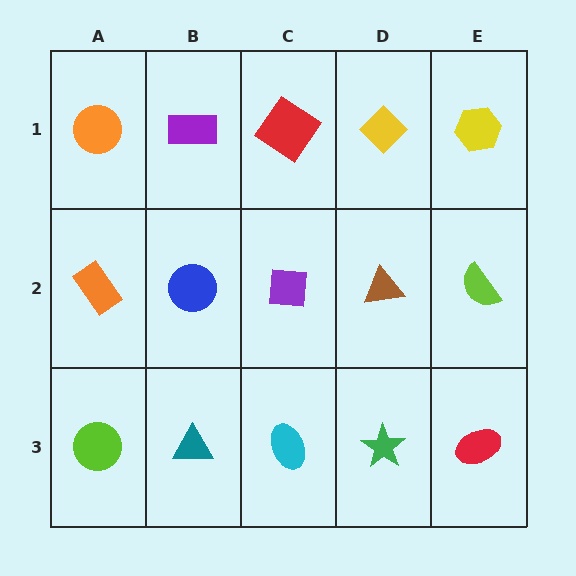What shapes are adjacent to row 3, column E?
A lime semicircle (row 2, column E), a green star (row 3, column D).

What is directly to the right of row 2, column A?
A blue circle.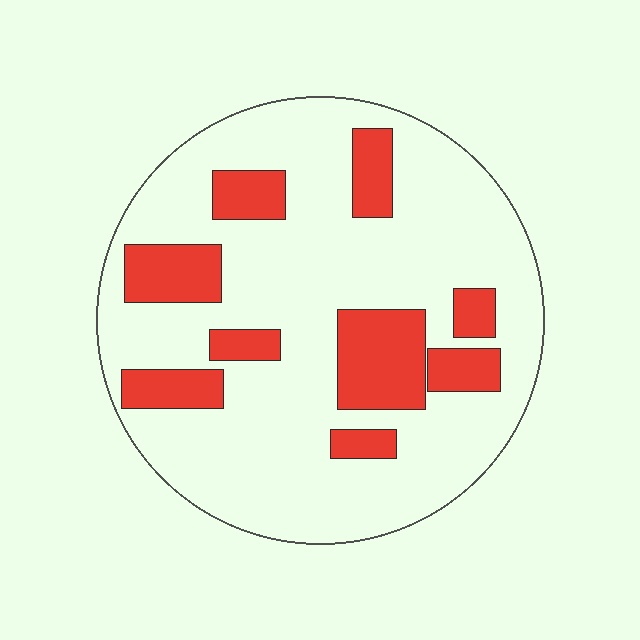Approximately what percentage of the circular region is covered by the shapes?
Approximately 25%.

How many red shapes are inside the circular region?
9.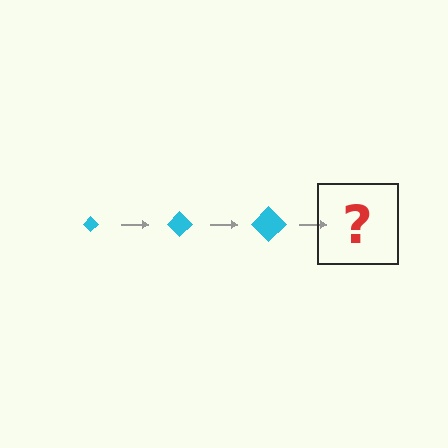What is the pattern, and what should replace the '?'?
The pattern is that the diamond gets progressively larger each step. The '?' should be a cyan diamond, larger than the previous one.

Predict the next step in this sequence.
The next step is a cyan diamond, larger than the previous one.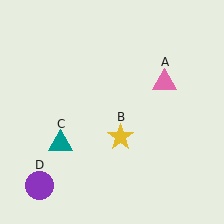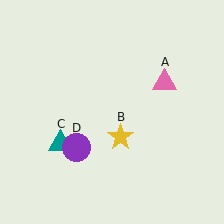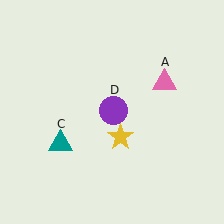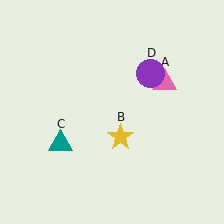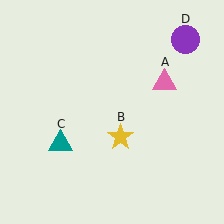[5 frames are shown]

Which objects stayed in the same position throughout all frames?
Pink triangle (object A) and yellow star (object B) and teal triangle (object C) remained stationary.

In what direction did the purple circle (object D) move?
The purple circle (object D) moved up and to the right.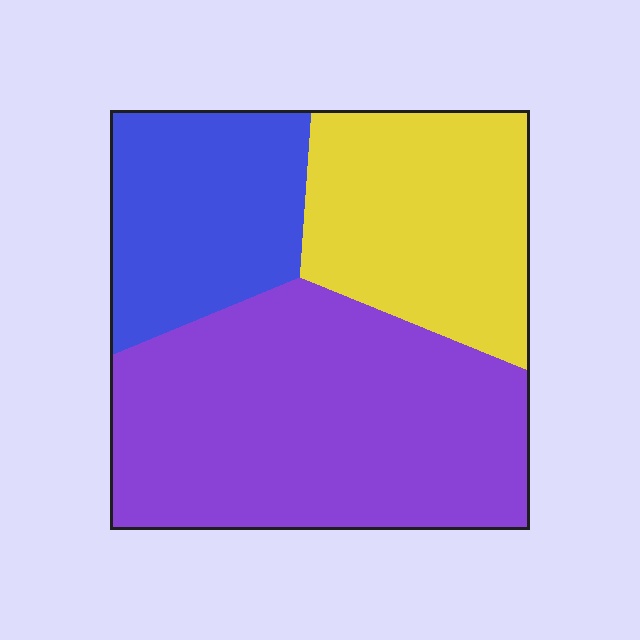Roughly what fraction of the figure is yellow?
Yellow covers 27% of the figure.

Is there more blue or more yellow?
Yellow.